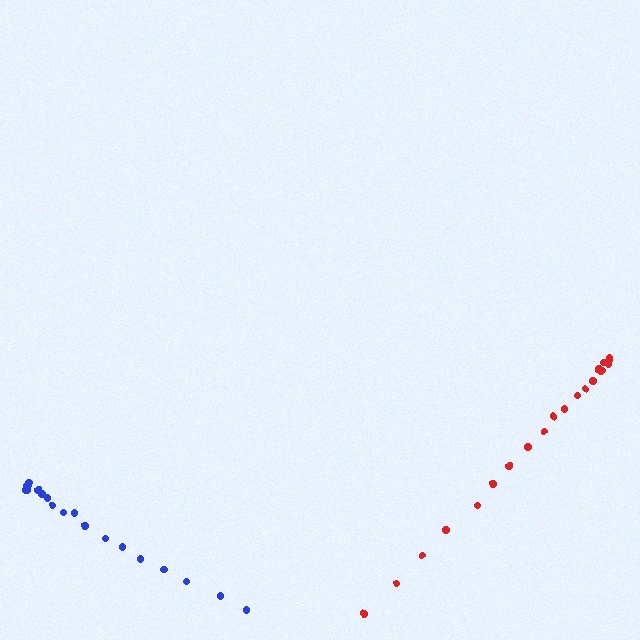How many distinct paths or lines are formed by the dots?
There are 2 distinct paths.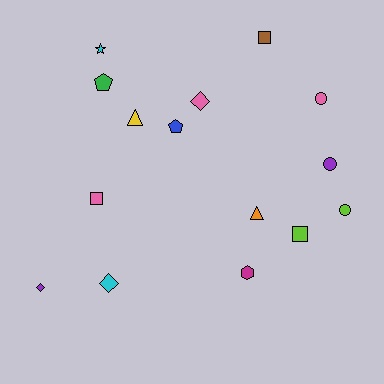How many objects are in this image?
There are 15 objects.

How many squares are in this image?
There are 3 squares.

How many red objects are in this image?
There are no red objects.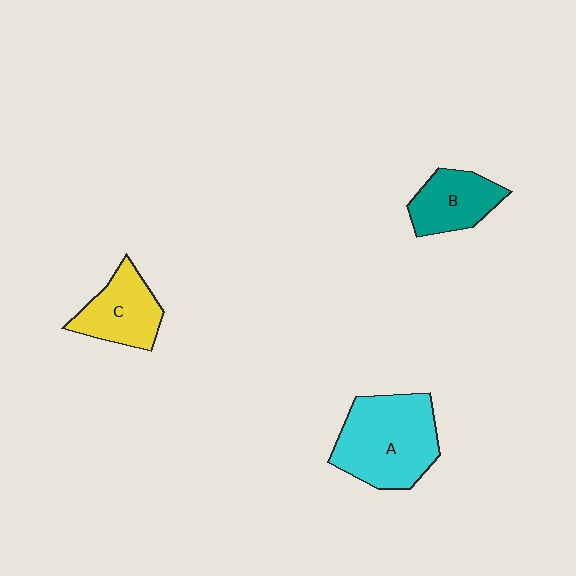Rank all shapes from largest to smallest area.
From largest to smallest: A (cyan), C (yellow), B (teal).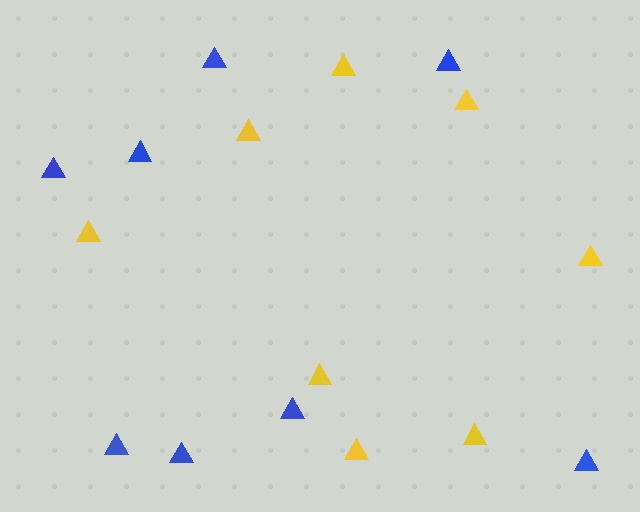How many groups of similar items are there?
There are 2 groups: one group of blue triangles (8) and one group of yellow triangles (8).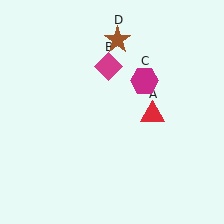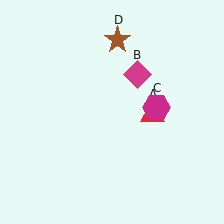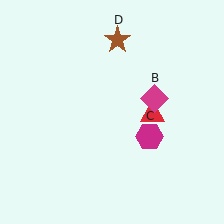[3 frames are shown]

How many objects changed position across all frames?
2 objects changed position: magenta diamond (object B), magenta hexagon (object C).